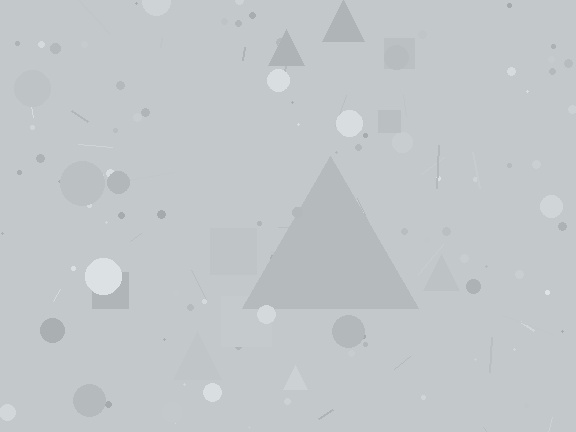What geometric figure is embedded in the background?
A triangle is embedded in the background.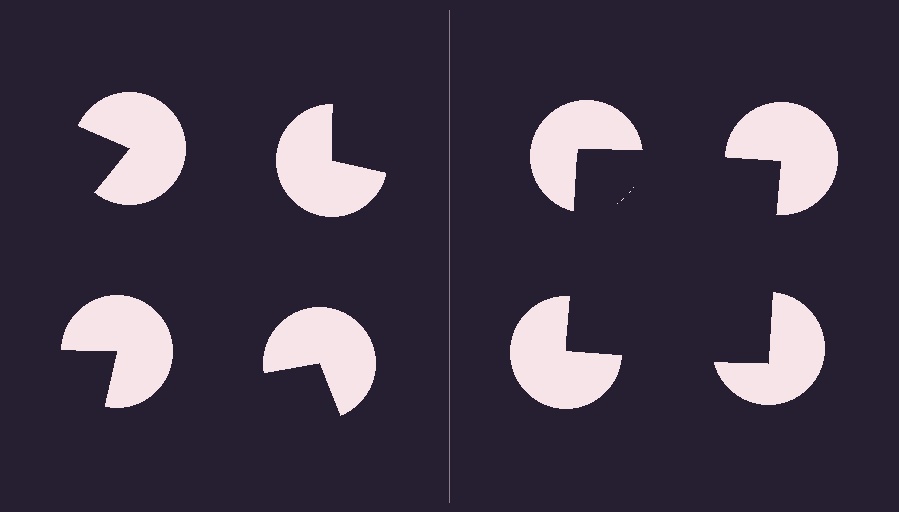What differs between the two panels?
The pac-man discs are positioned identically on both sides; only the wedge orientations differ. On the right they align to a square; on the left they are misaligned.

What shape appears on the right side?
An illusory square.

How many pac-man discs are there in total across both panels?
8 — 4 on each side.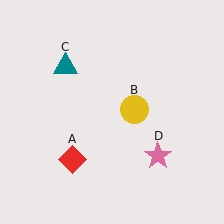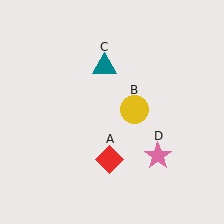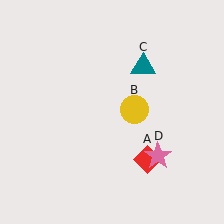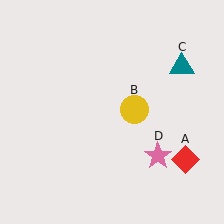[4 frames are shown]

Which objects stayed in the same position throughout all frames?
Yellow circle (object B) and pink star (object D) remained stationary.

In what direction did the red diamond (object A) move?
The red diamond (object A) moved right.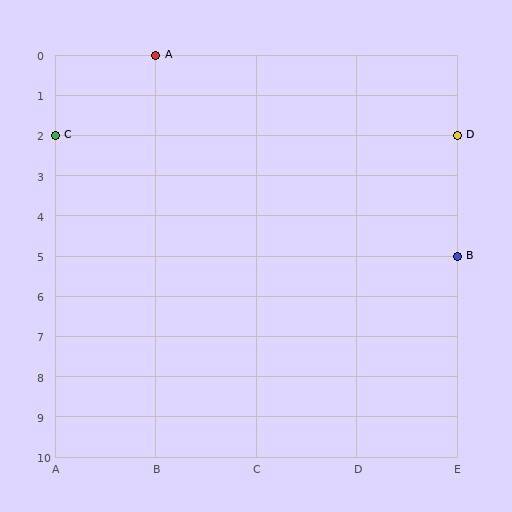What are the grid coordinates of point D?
Point D is at grid coordinates (E, 2).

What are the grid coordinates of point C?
Point C is at grid coordinates (A, 2).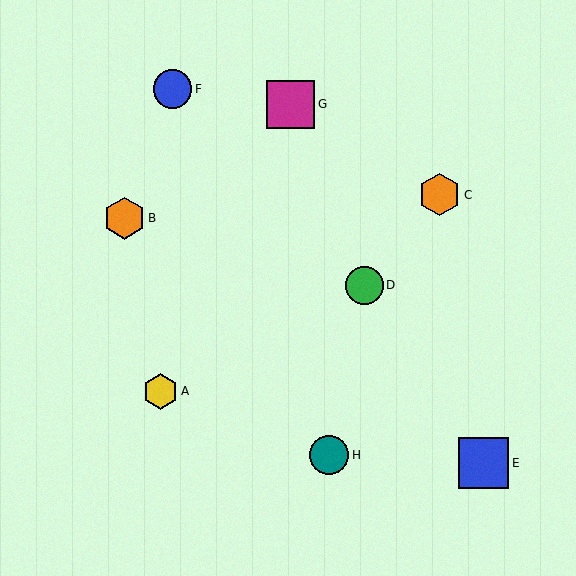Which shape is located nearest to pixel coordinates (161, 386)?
The yellow hexagon (labeled A) at (161, 391) is nearest to that location.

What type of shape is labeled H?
Shape H is a teal circle.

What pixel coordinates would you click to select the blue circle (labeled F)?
Click at (173, 89) to select the blue circle F.